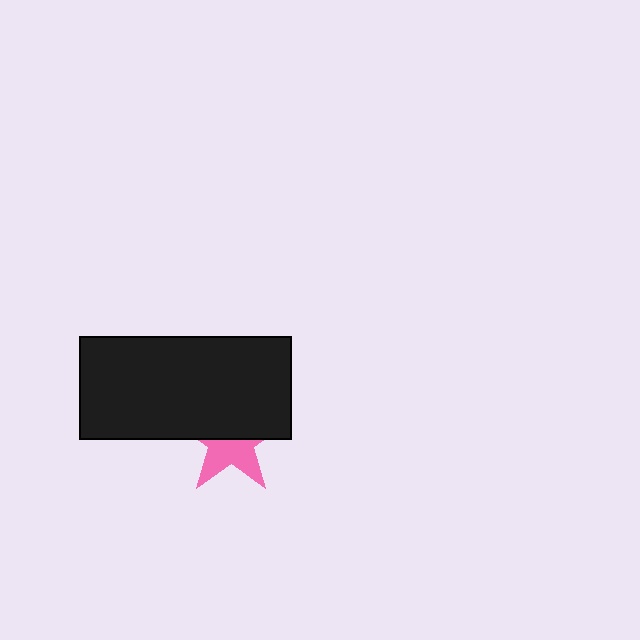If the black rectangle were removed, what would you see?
You would see the complete pink star.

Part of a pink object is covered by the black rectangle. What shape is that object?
It is a star.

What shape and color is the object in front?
The object in front is a black rectangle.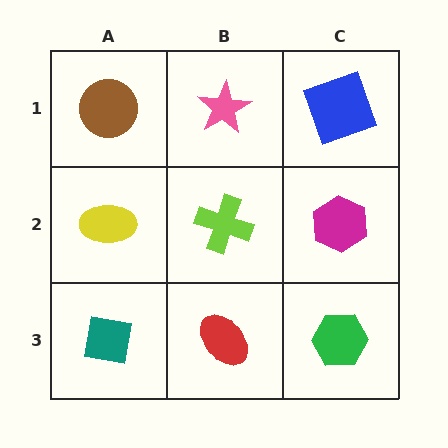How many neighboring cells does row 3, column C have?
2.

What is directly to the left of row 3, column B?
A teal square.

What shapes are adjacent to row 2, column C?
A blue square (row 1, column C), a green hexagon (row 3, column C), a lime cross (row 2, column B).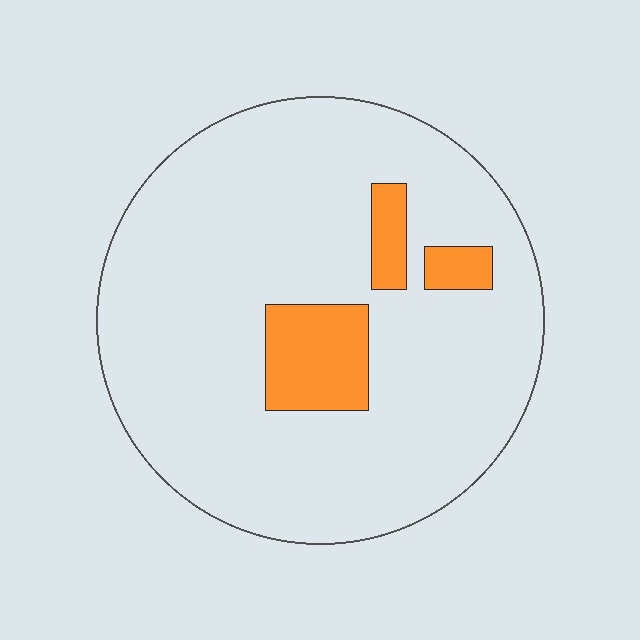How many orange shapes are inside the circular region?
3.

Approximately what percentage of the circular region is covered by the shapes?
Approximately 10%.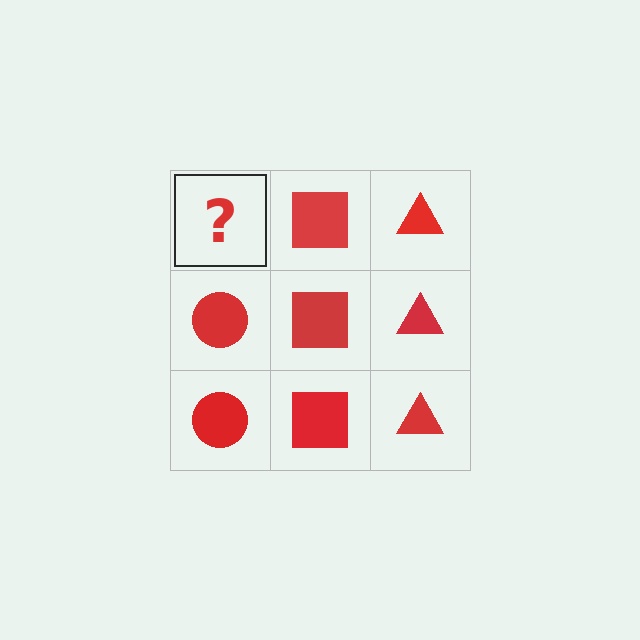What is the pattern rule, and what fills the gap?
The rule is that each column has a consistent shape. The gap should be filled with a red circle.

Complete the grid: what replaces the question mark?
The question mark should be replaced with a red circle.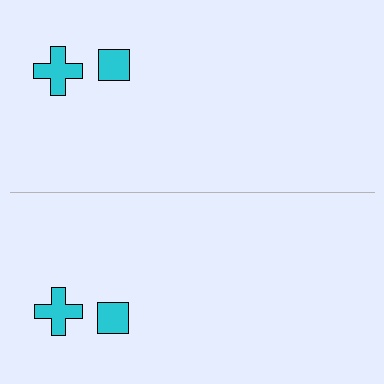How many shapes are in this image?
There are 4 shapes in this image.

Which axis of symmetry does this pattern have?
The pattern has a horizontal axis of symmetry running through the center of the image.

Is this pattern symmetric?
Yes, this pattern has bilateral (reflection) symmetry.